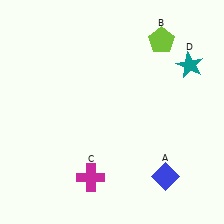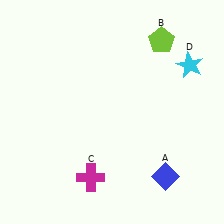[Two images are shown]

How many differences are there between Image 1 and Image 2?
There is 1 difference between the two images.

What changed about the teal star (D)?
In Image 1, D is teal. In Image 2, it changed to cyan.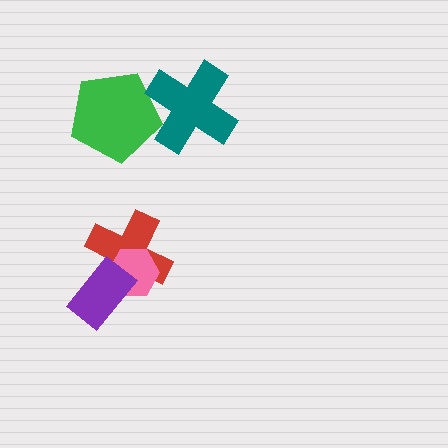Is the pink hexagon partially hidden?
Yes, it is partially covered by another shape.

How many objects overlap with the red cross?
2 objects overlap with the red cross.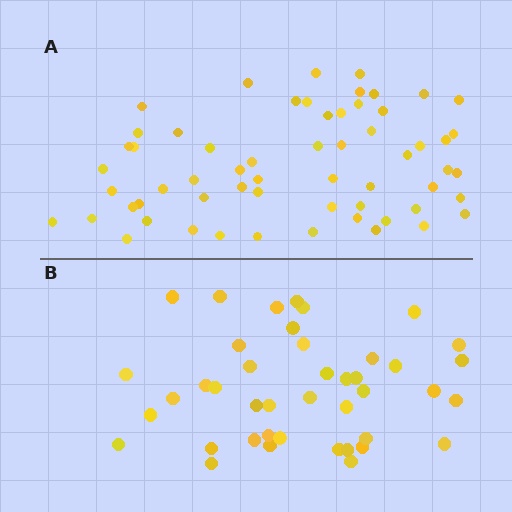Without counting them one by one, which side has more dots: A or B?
Region A (the top region) has more dots.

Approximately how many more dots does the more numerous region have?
Region A has approximately 20 more dots than region B.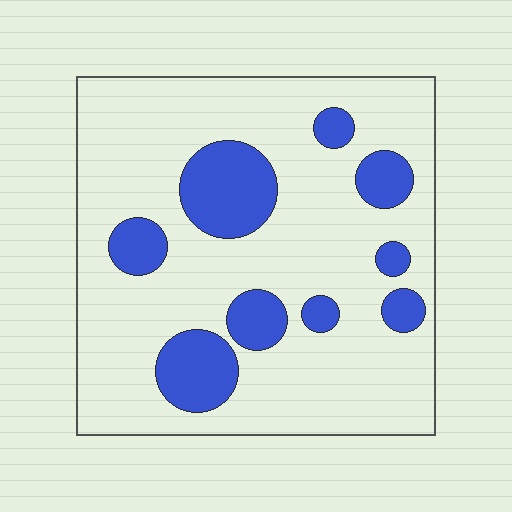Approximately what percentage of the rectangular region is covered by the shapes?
Approximately 20%.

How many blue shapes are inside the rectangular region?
9.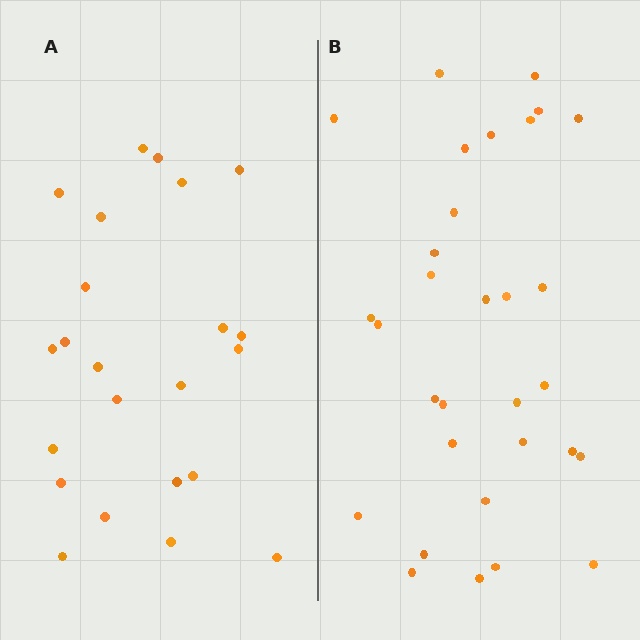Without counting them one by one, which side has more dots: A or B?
Region B (the right region) has more dots.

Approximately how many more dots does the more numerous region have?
Region B has roughly 8 or so more dots than region A.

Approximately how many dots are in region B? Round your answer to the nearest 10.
About 30 dots. (The exact count is 31, which rounds to 30.)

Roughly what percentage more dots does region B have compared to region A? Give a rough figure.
About 35% more.